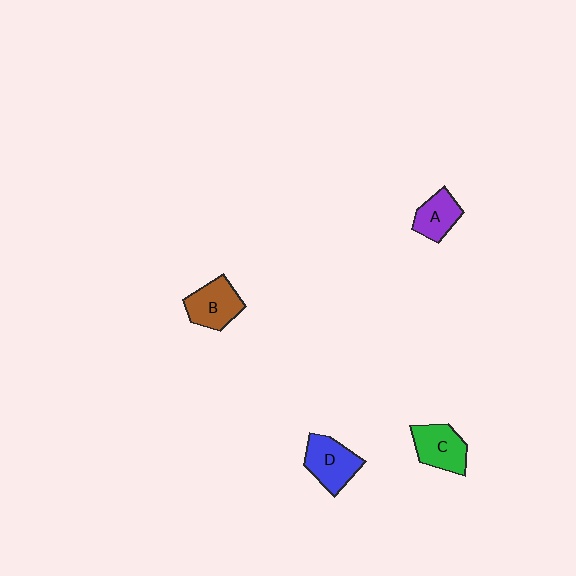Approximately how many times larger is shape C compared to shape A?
Approximately 1.3 times.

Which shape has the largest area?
Shape D (blue).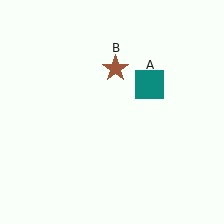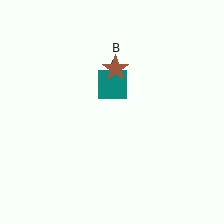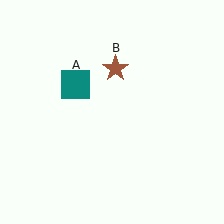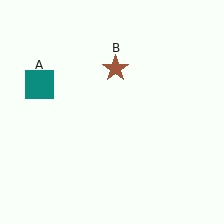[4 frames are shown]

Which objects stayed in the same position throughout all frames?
Brown star (object B) remained stationary.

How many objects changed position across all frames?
1 object changed position: teal square (object A).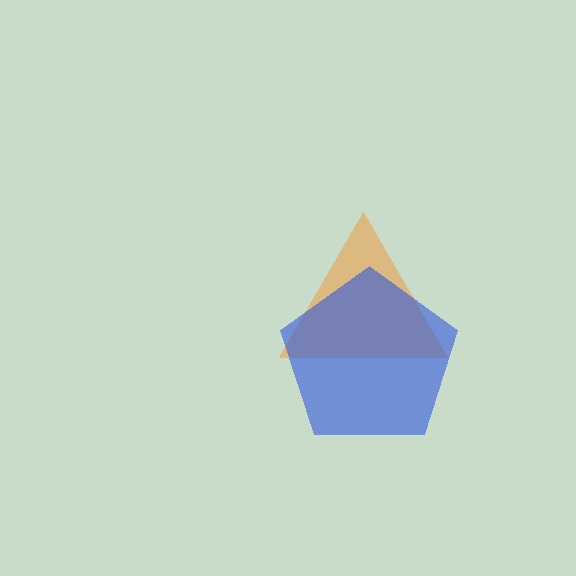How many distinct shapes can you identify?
There are 2 distinct shapes: an orange triangle, a blue pentagon.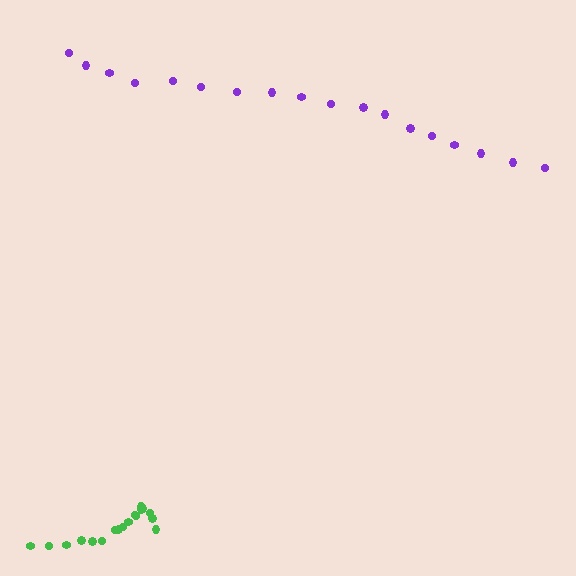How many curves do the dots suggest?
There are 2 distinct paths.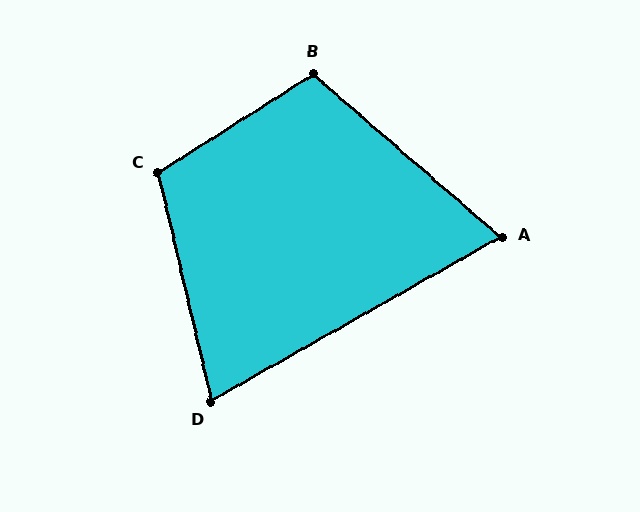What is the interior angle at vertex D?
Approximately 74 degrees (acute).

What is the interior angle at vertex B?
Approximately 106 degrees (obtuse).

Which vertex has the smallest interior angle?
A, at approximately 71 degrees.